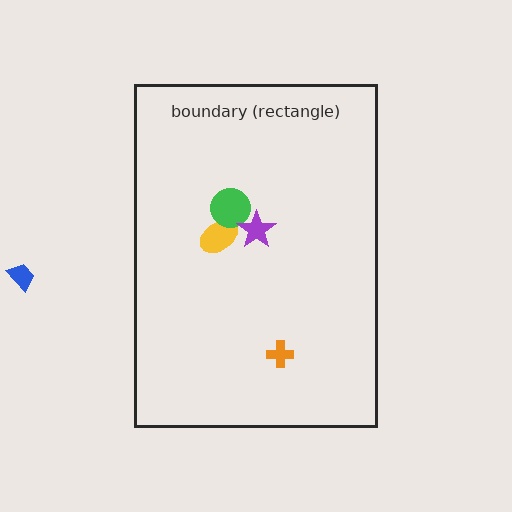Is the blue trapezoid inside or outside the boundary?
Outside.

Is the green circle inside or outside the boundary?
Inside.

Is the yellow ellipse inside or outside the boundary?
Inside.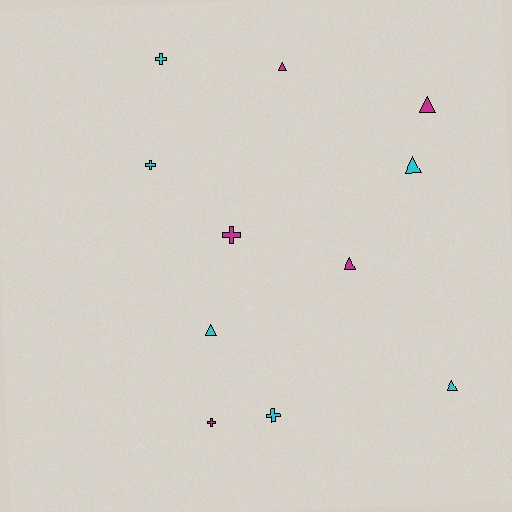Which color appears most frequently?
Cyan, with 6 objects.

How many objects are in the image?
There are 11 objects.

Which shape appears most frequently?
Triangle, with 6 objects.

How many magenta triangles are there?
There are 3 magenta triangles.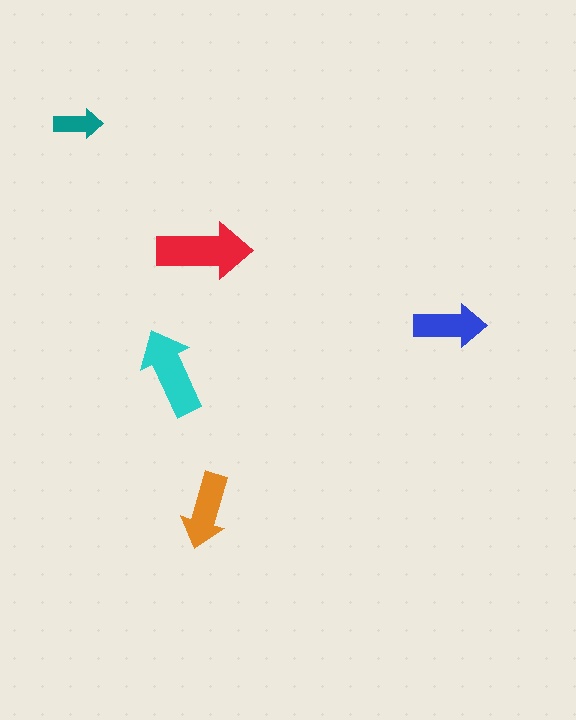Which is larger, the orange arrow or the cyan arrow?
The cyan one.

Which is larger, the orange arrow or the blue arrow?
The orange one.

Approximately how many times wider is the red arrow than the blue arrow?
About 1.5 times wider.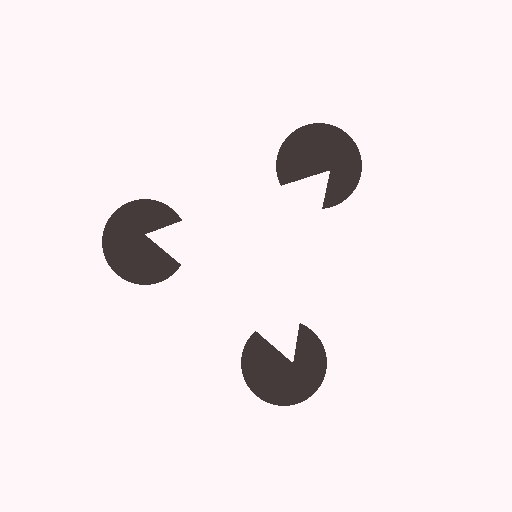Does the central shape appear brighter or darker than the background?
It typically appears slightly brighter than the background, even though no actual brightness change is drawn.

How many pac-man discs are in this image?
There are 3 — one at each vertex of the illusory triangle.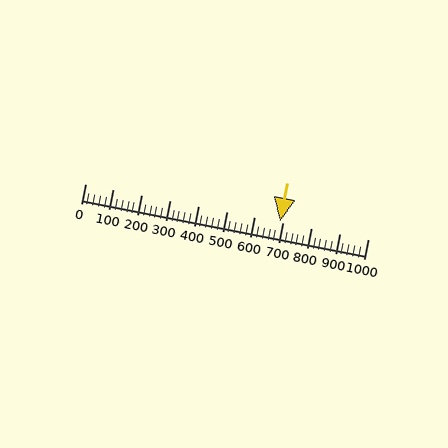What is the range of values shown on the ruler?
The ruler shows values from 0 to 1000.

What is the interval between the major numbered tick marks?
The major tick marks are spaced 100 units apart.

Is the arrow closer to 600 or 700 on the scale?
The arrow is closer to 700.